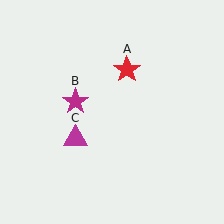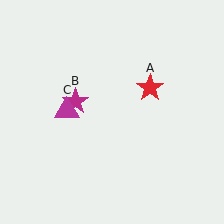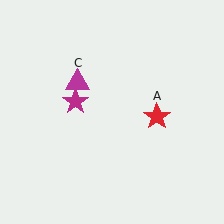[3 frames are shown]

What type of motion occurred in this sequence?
The red star (object A), magenta triangle (object C) rotated clockwise around the center of the scene.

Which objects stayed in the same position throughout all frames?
Magenta star (object B) remained stationary.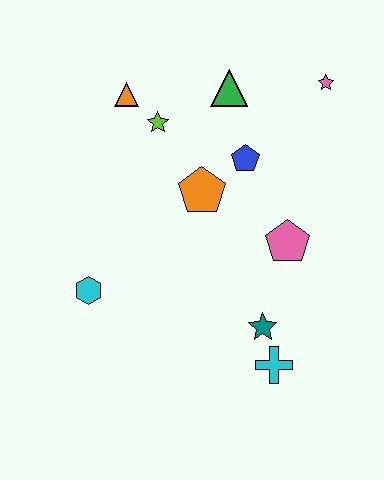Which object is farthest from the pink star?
The cyan hexagon is farthest from the pink star.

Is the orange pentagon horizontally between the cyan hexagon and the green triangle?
Yes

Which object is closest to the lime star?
The orange triangle is closest to the lime star.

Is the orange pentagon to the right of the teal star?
No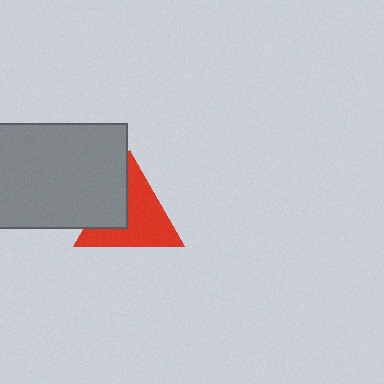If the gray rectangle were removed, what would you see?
You would see the complete red triangle.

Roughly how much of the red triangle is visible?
Most of it is visible (roughly 69%).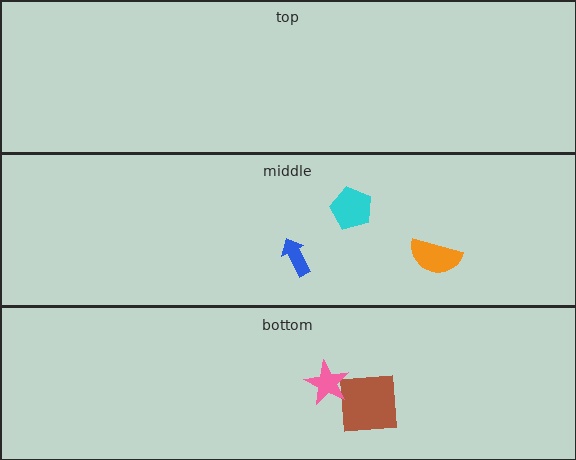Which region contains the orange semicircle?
The middle region.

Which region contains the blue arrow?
The middle region.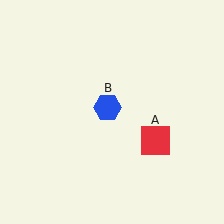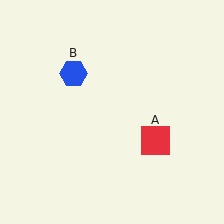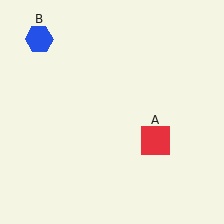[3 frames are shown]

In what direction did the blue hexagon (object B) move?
The blue hexagon (object B) moved up and to the left.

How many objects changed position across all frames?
1 object changed position: blue hexagon (object B).